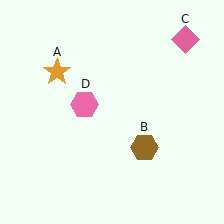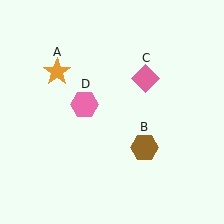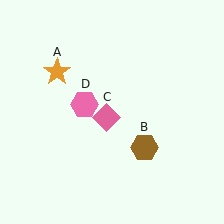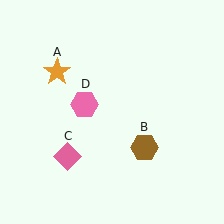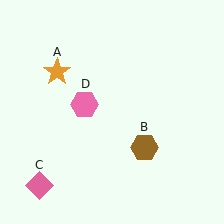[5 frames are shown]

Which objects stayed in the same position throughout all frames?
Orange star (object A) and brown hexagon (object B) and pink hexagon (object D) remained stationary.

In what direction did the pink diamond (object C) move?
The pink diamond (object C) moved down and to the left.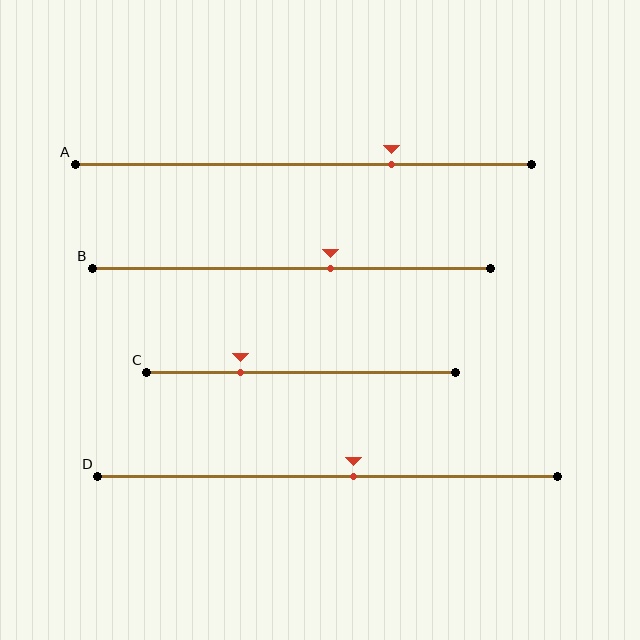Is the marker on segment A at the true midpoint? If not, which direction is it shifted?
No, the marker on segment A is shifted to the right by about 19% of the segment length.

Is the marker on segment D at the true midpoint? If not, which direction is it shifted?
No, the marker on segment D is shifted to the right by about 6% of the segment length.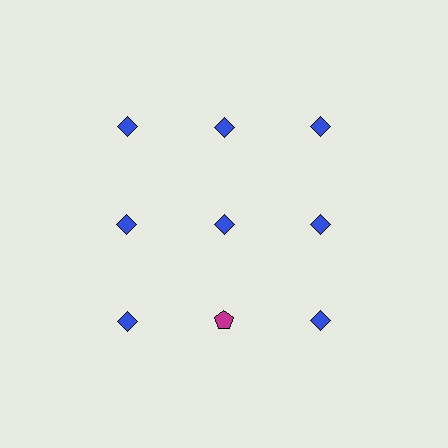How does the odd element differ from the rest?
It differs in both color (magenta instead of blue) and shape (pentagon instead of diamond).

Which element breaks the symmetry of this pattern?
The magenta pentagon in the third row, second from left column breaks the symmetry. All other shapes are blue diamonds.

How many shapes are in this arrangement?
There are 9 shapes arranged in a grid pattern.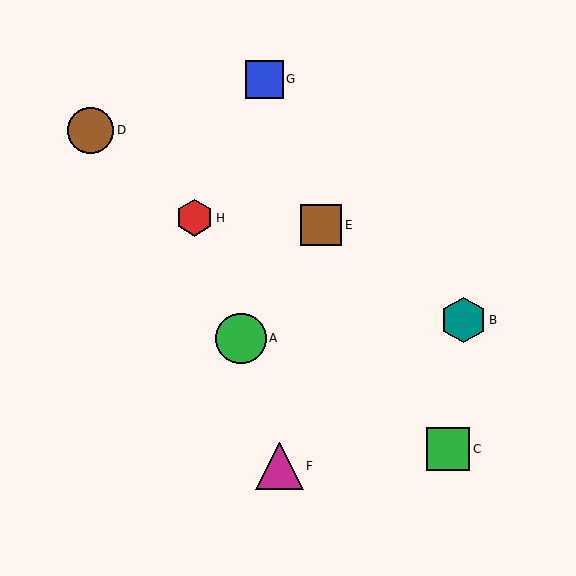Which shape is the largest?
The green circle (labeled A) is the largest.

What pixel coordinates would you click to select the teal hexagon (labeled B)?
Click at (463, 320) to select the teal hexagon B.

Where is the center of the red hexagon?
The center of the red hexagon is at (194, 218).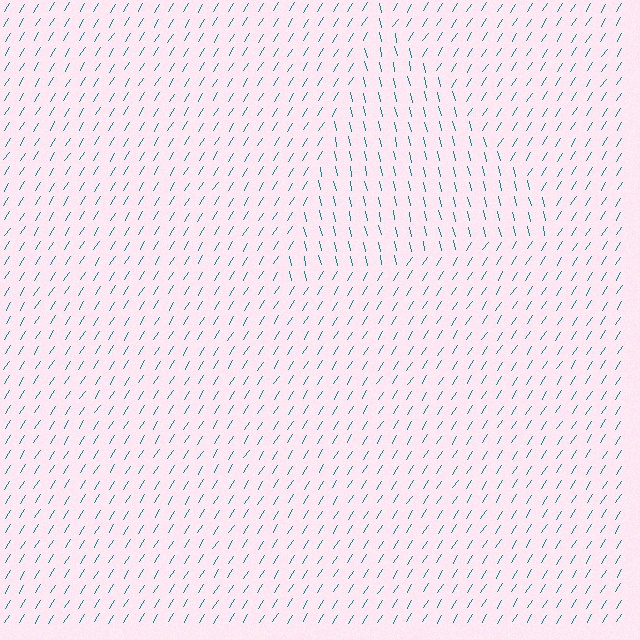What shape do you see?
I see a triangle.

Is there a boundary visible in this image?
Yes, there is a texture boundary formed by a change in line orientation.